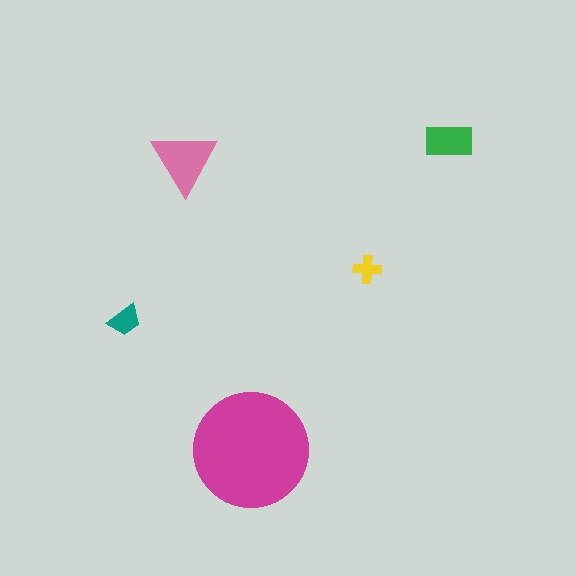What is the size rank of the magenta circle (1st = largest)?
1st.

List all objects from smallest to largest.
The yellow cross, the teal trapezoid, the green rectangle, the pink triangle, the magenta circle.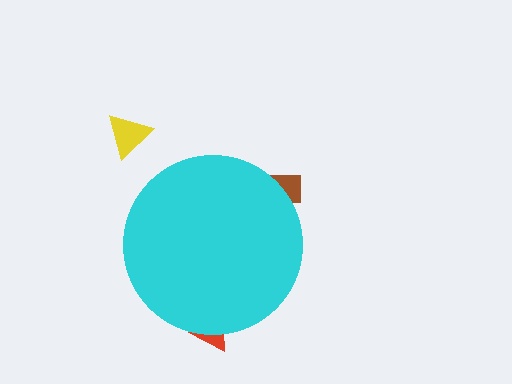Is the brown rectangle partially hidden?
Yes, the brown rectangle is partially hidden behind the cyan circle.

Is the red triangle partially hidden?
Yes, the red triangle is partially hidden behind the cyan circle.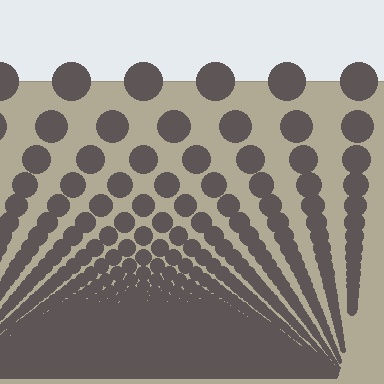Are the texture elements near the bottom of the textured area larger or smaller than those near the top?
Smaller. The gradient is inverted — elements near the bottom are smaller and denser.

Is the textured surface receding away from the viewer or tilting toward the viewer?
The surface appears to tilt toward the viewer. Texture elements get larger and sparser toward the top.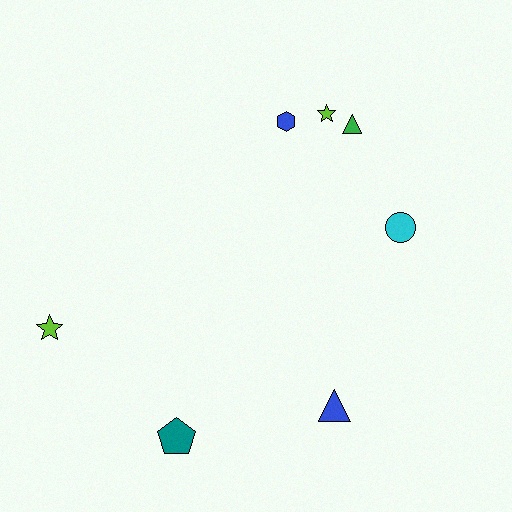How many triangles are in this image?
There are 2 triangles.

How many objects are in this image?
There are 7 objects.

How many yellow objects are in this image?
There are no yellow objects.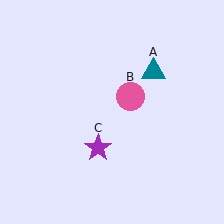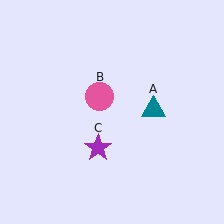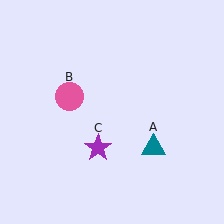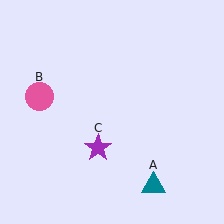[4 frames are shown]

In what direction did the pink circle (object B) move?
The pink circle (object B) moved left.